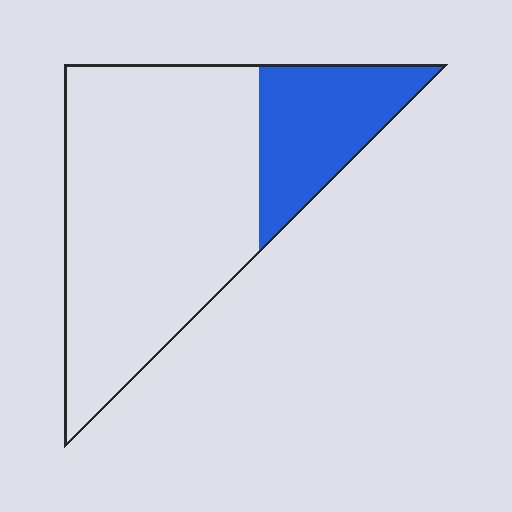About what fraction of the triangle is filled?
About one quarter (1/4).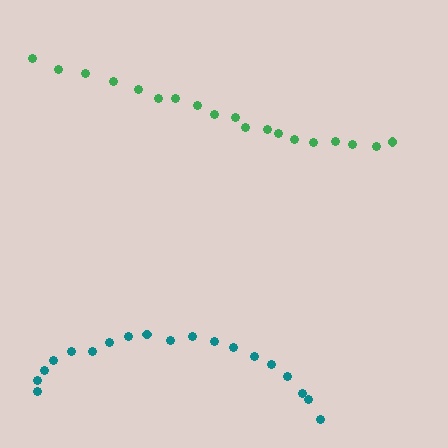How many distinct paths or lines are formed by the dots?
There are 2 distinct paths.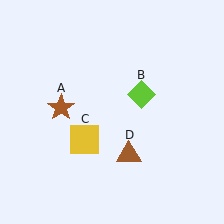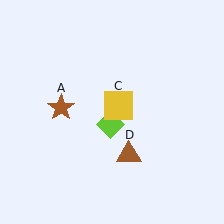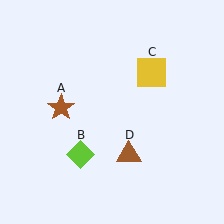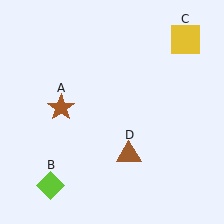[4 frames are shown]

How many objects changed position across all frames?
2 objects changed position: lime diamond (object B), yellow square (object C).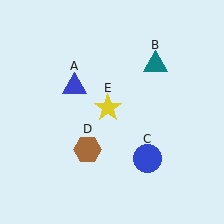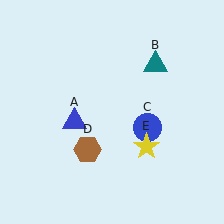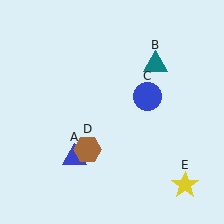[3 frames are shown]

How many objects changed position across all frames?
3 objects changed position: blue triangle (object A), blue circle (object C), yellow star (object E).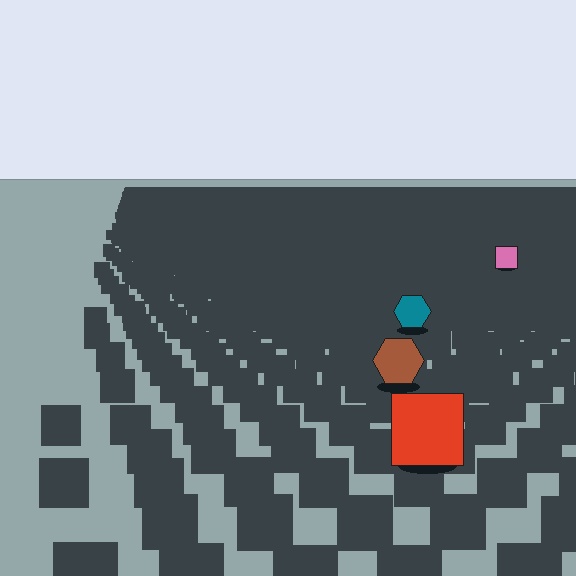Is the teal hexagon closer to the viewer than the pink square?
Yes. The teal hexagon is closer — you can tell from the texture gradient: the ground texture is coarser near it.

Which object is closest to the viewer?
The red square is closest. The texture marks near it are larger and more spread out.